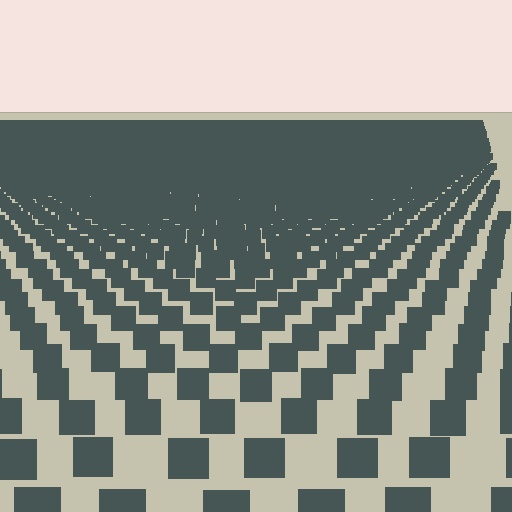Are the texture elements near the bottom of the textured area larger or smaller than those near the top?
Larger. Near the bottom, elements are closer to the viewer and appear at a bigger on-screen size.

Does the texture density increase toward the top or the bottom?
Density increases toward the top.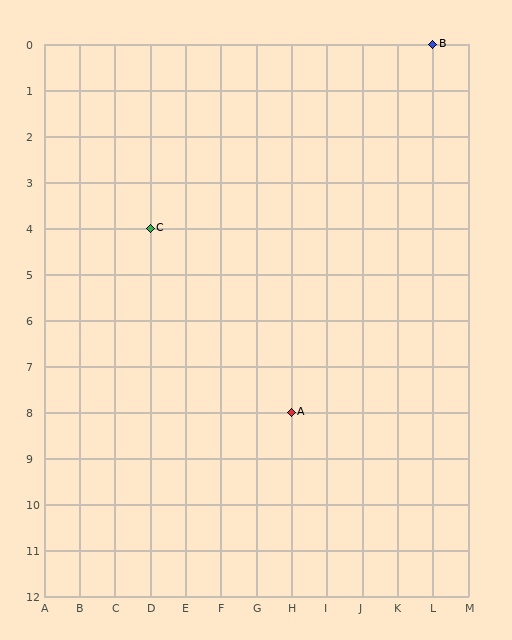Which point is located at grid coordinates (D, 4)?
Point C is at (D, 4).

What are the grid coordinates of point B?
Point B is at grid coordinates (L, 0).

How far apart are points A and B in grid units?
Points A and B are 4 columns and 8 rows apart (about 8.9 grid units diagonally).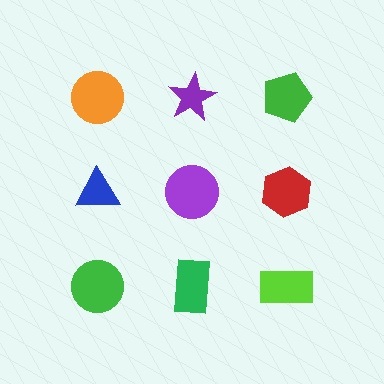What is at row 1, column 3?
A green pentagon.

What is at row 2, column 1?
A blue triangle.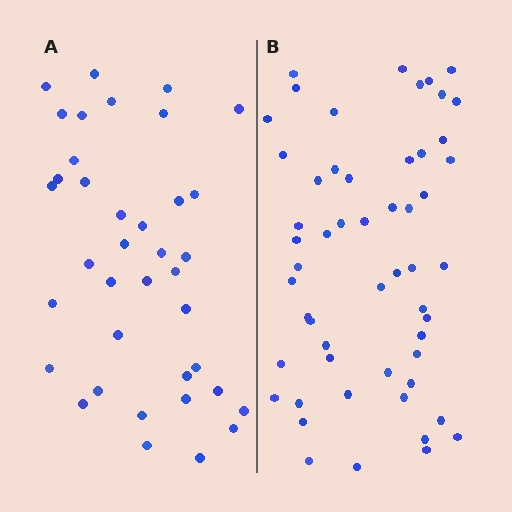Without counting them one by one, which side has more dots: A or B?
Region B (the right region) has more dots.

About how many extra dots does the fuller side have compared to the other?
Region B has approximately 15 more dots than region A.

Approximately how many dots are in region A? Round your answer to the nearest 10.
About 40 dots. (The exact count is 38, which rounds to 40.)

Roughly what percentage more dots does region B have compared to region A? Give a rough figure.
About 40% more.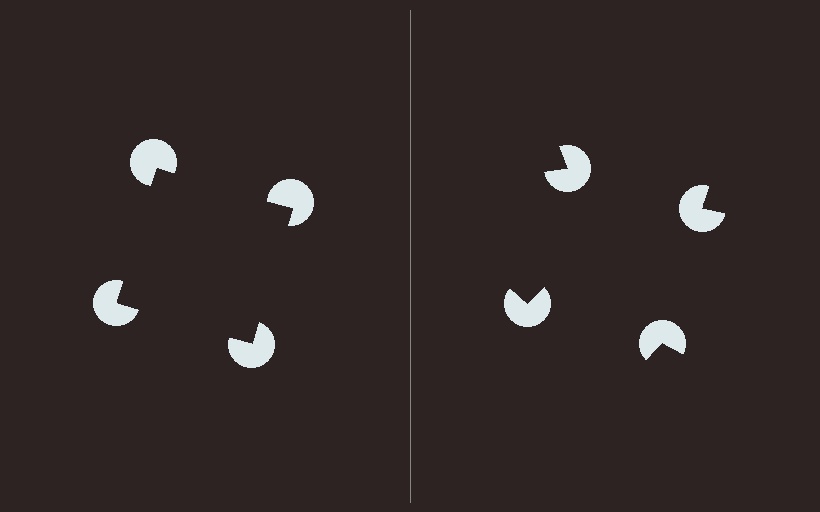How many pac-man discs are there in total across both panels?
8 — 4 on each side.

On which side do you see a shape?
An illusory square appears on the left side. On the right side the wedge cuts are rotated, so no coherent shape forms.